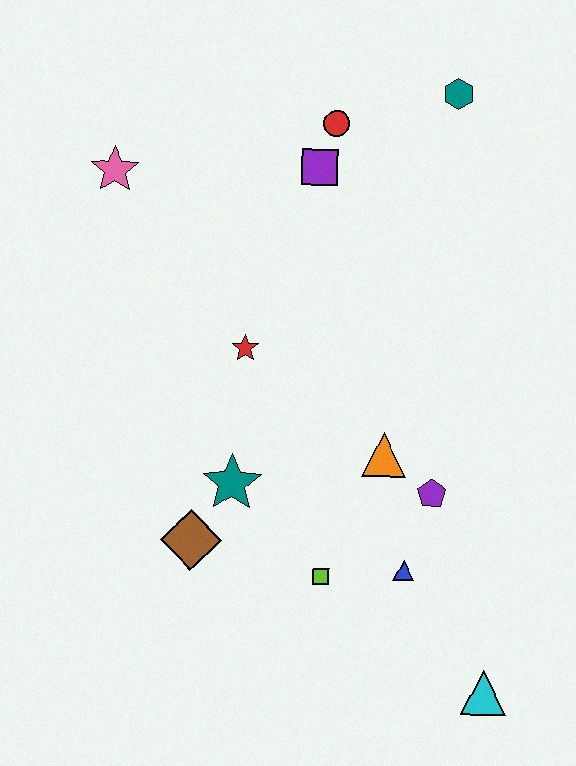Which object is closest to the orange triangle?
The purple pentagon is closest to the orange triangle.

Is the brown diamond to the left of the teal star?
Yes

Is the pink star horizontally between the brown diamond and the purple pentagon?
No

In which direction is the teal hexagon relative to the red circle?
The teal hexagon is to the right of the red circle.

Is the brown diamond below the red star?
Yes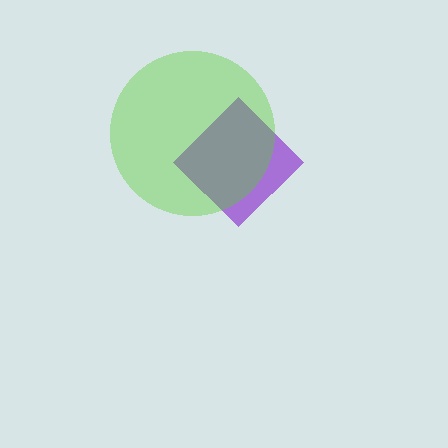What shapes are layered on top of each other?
The layered shapes are: a purple diamond, a lime circle.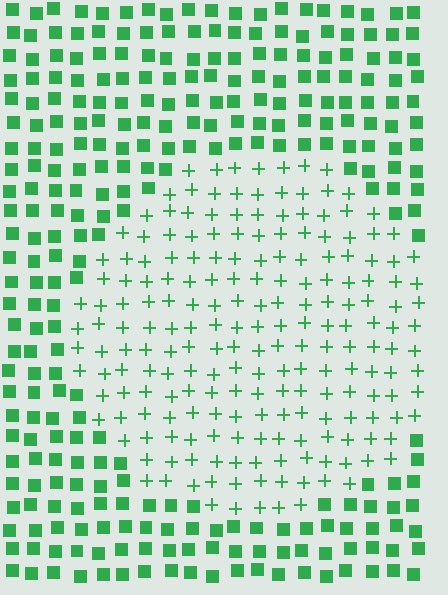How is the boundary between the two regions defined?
The boundary is defined by a change in element shape: plus signs inside vs. squares outside. All elements share the same color and spacing.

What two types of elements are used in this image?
The image uses plus signs inside the circle region and squares outside it.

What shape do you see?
I see a circle.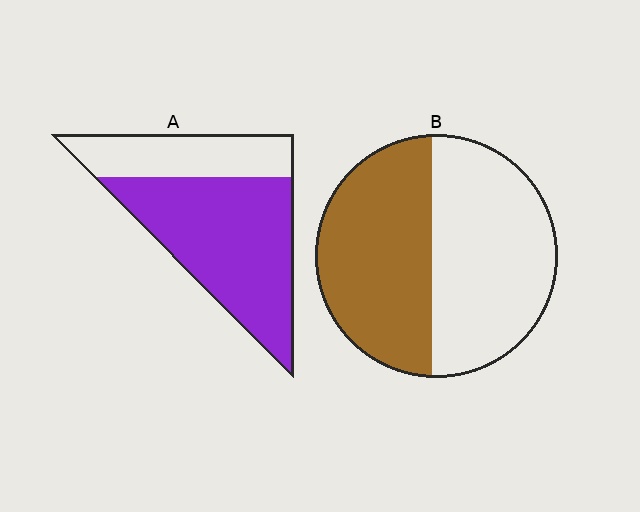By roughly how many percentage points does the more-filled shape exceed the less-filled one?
By roughly 20 percentage points (A over B).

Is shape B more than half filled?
Roughly half.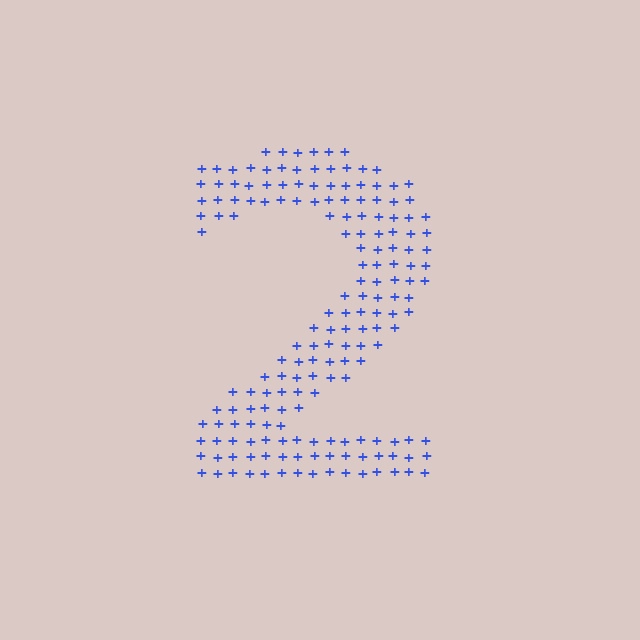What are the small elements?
The small elements are plus signs.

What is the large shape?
The large shape is the digit 2.